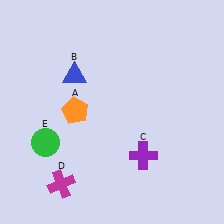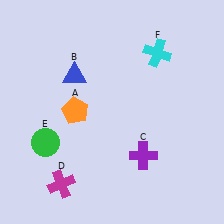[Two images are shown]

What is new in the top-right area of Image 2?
A cyan cross (F) was added in the top-right area of Image 2.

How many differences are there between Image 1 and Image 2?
There is 1 difference between the two images.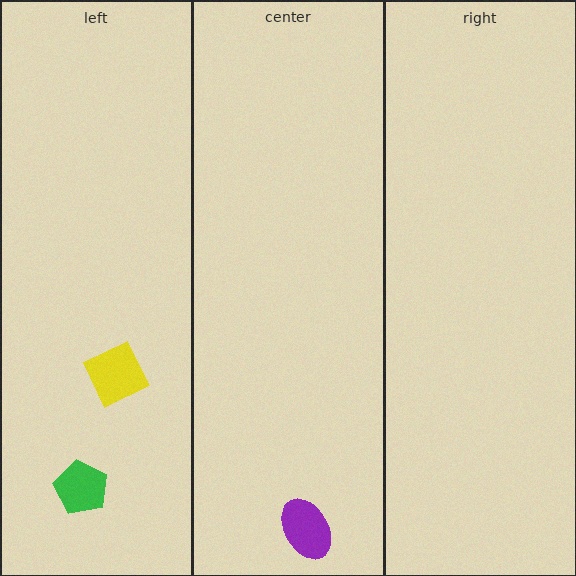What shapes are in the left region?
The yellow square, the green pentagon.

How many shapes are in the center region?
1.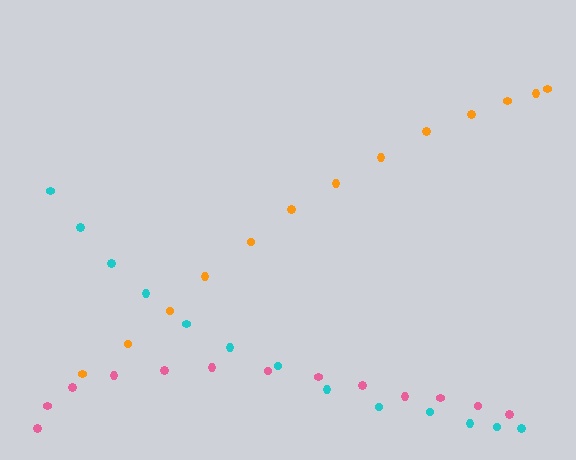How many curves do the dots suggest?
There are 3 distinct paths.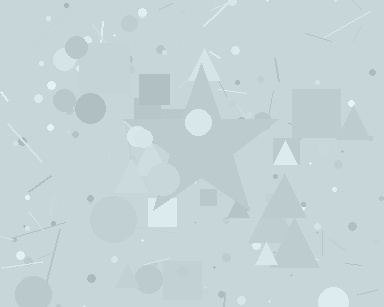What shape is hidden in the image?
A star is hidden in the image.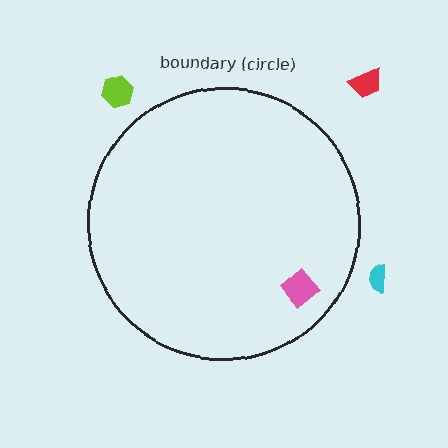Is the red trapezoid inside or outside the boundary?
Outside.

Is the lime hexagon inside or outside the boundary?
Outside.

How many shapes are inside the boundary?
1 inside, 3 outside.